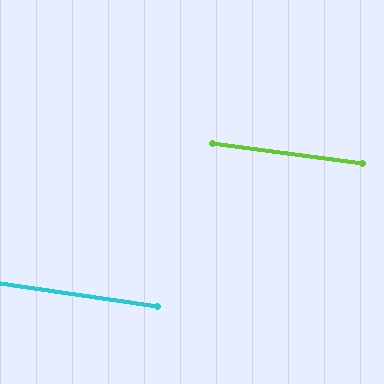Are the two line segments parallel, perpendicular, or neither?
Parallel — their directions differ by only 0.7°.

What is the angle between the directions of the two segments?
Approximately 1 degree.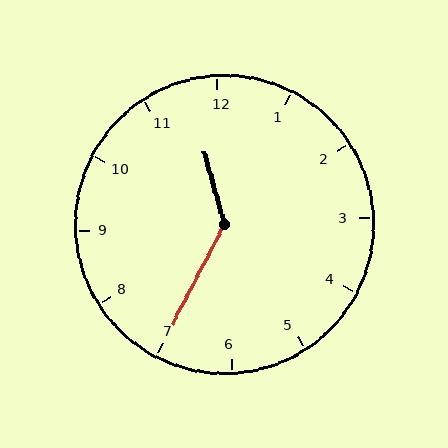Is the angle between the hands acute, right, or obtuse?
It is obtuse.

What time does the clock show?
11:35.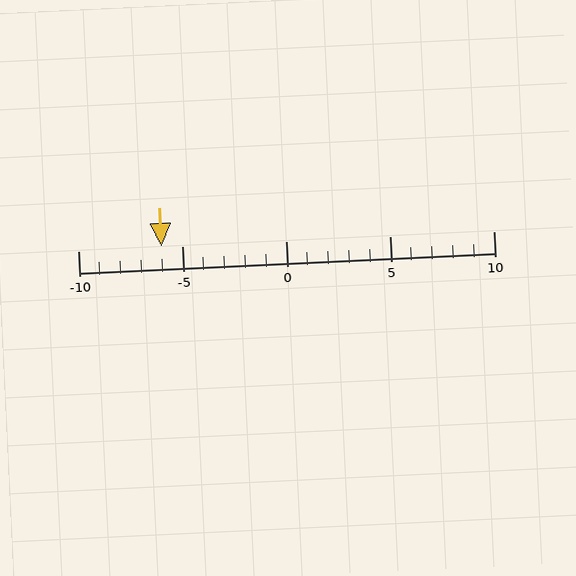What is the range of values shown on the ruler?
The ruler shows values from -10 to 10.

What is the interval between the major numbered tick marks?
The major tick marks are spaced 5 units apart.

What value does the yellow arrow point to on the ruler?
The yellow arrow points to approximately -6.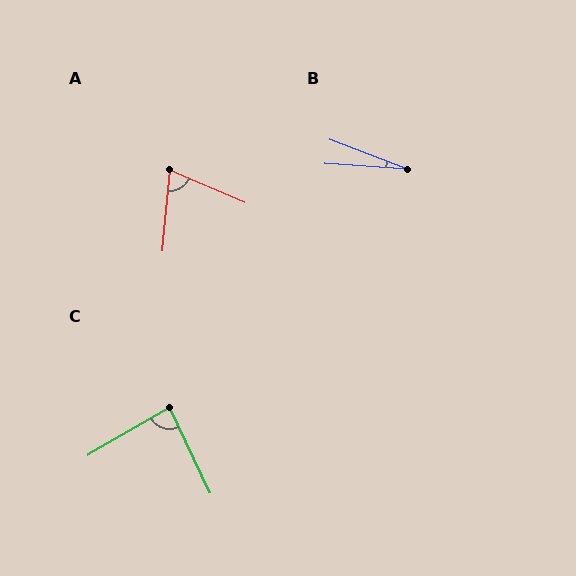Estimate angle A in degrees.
Approximately 72 degrees.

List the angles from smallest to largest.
B (17°), A (72°), C (85°).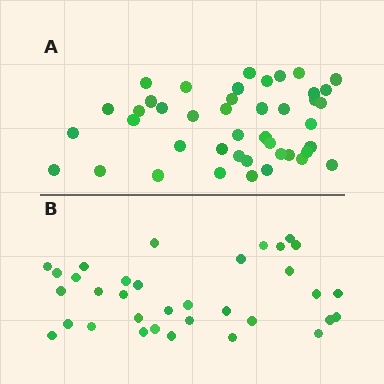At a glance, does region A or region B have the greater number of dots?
Region A (the top region) has more dots.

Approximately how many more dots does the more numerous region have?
Region A has roughly 8 or so more dots than region B.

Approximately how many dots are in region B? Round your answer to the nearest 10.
About 30 dots. (The exact count is 34, which rounds to 30.)